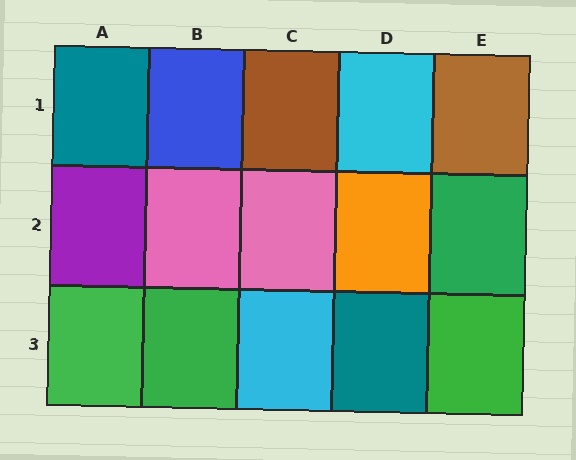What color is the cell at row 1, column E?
Brown.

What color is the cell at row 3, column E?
Green.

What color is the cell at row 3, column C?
Cyan.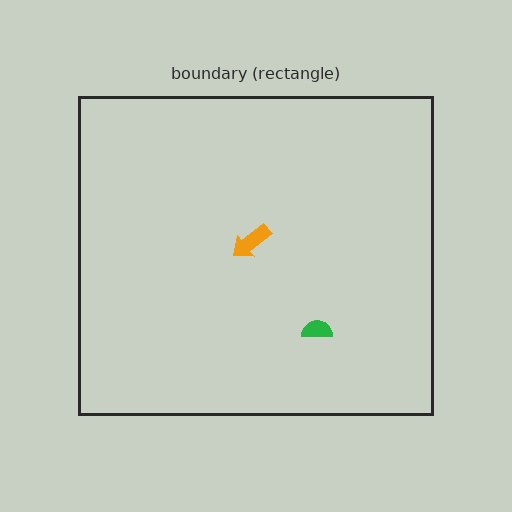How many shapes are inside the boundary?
2 inside, 0 outside.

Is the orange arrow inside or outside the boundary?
Inside.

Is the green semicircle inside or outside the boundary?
Inside.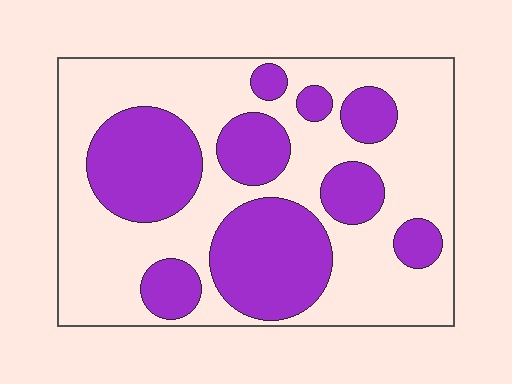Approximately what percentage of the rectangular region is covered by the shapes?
Approximately 35%.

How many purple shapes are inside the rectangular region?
9.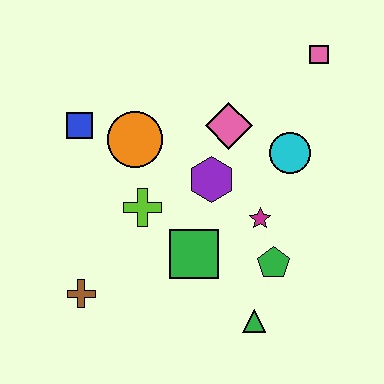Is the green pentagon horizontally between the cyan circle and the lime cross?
Yes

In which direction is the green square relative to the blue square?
The green square is below the blue square.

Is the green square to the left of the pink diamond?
Yes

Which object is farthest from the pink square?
The brown cross is farthest from the pink square.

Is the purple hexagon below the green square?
No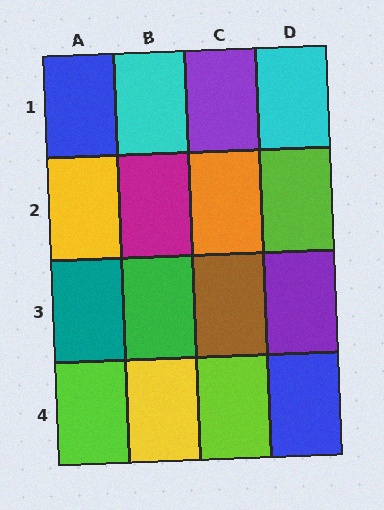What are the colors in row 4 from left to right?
Lime, yellow, lime, blue.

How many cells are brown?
1 cell is brown.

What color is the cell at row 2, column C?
Orange.